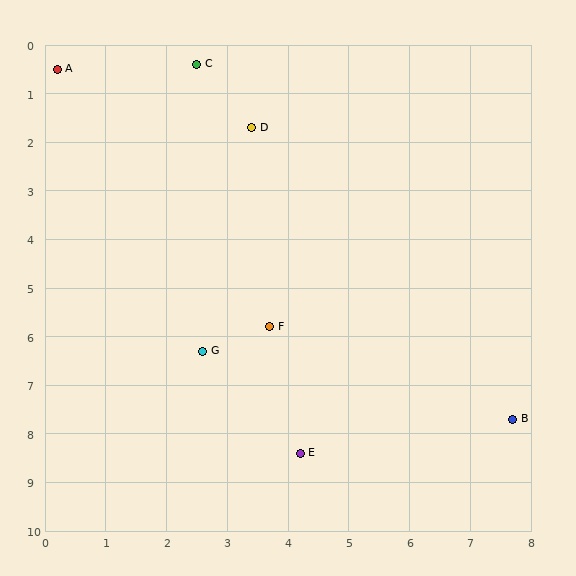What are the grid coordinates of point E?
Point E is at approximately (4.2, 8.4).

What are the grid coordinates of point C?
Point C is at approximately (2.5, 0.4).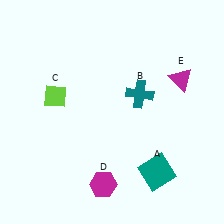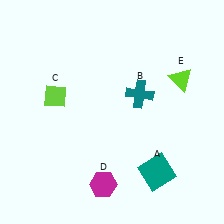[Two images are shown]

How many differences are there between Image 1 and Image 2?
There is 1 difference between the two images.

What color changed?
The triangle (E) changed from magenta in Image 1 to lime in Image 2.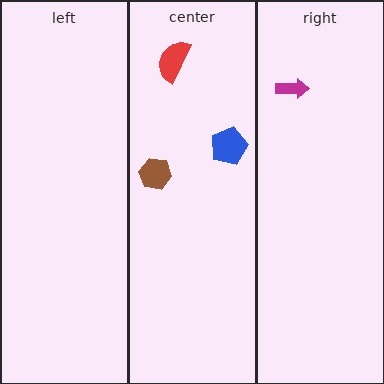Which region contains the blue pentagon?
The center region.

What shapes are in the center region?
The red semicircle, the blue pentagon, the brown hexagon.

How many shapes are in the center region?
3.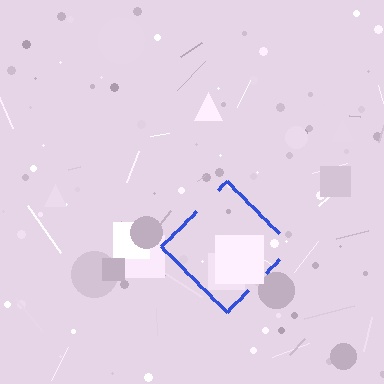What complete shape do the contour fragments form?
The contour fragments form a diamond.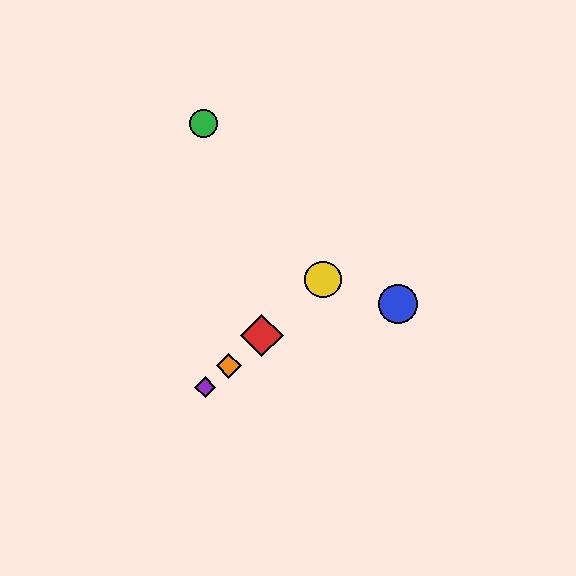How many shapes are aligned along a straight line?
4 shapes (the red diamond, the yellow circle, the purple diamond, the orange diamond) are aligned along a straight line.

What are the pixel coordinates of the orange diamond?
The orange diamond is at (229, 366).